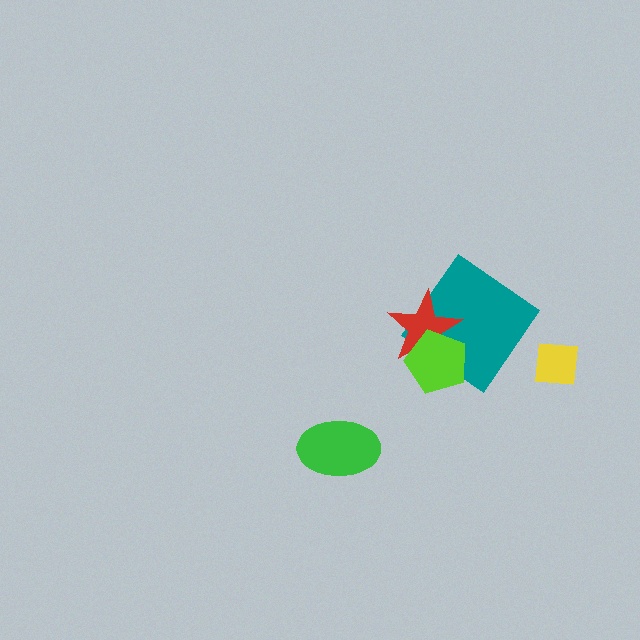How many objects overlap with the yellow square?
0 objects overlap with the yellow square.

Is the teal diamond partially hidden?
Yes, it is partially covered by another shape.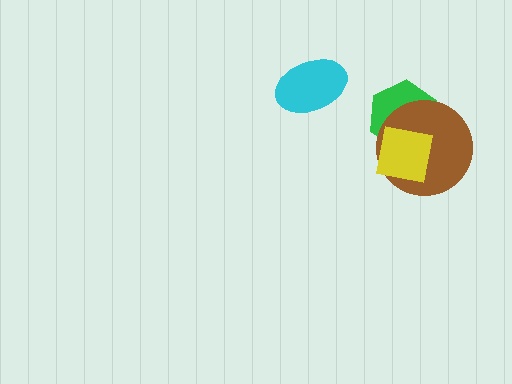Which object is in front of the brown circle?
The yellow square is in front of the brown circle.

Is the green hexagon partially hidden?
Yes, it is partially covered by another shape.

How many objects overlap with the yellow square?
2 objects overlap with the yellow square.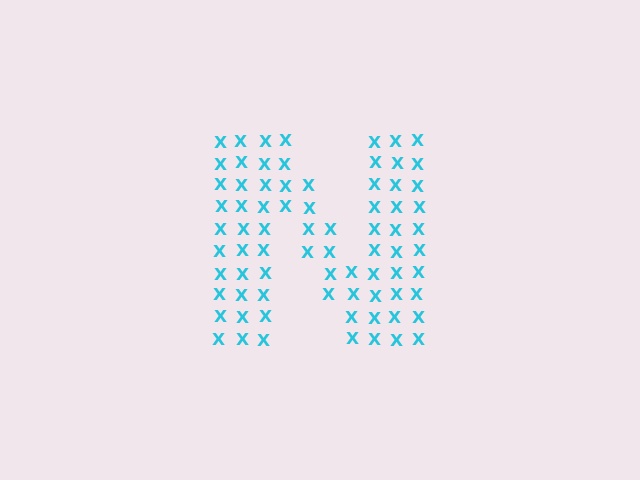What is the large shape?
The large shape is the letter N.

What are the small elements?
The small elements are letter X's.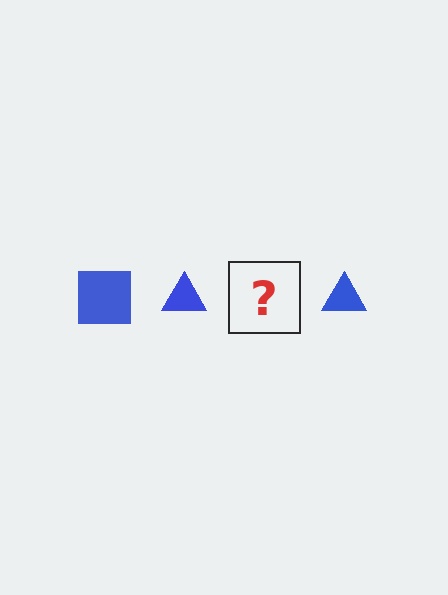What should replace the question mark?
The question mark should be replaced with a blue square.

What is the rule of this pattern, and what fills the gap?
The rule is that the pattern cycles through square, triangle shapes in blue. The gap should be filled with a blue square.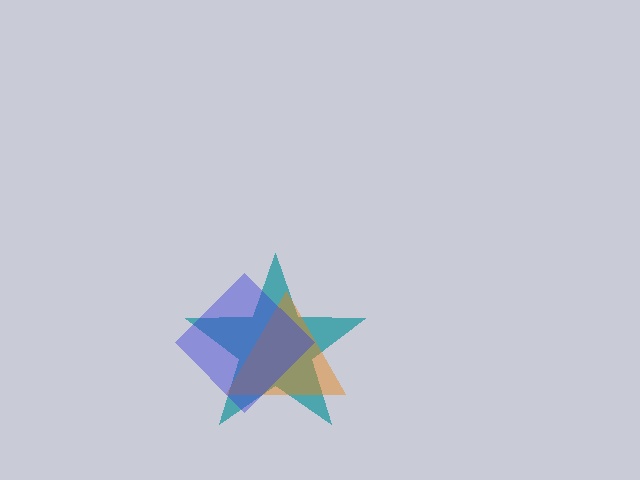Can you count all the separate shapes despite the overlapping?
Yes, there are 3 separate shapes.